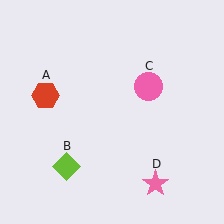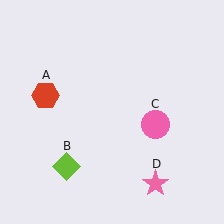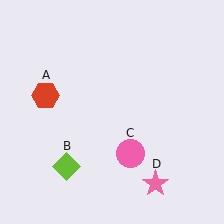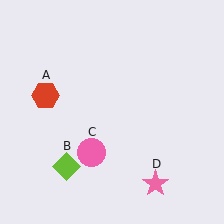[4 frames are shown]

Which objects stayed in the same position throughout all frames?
Red hexagon (object A) and lime diamond (object B) and pink star (object D) remained stationary.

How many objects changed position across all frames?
1 object changed position: pink circle (object C).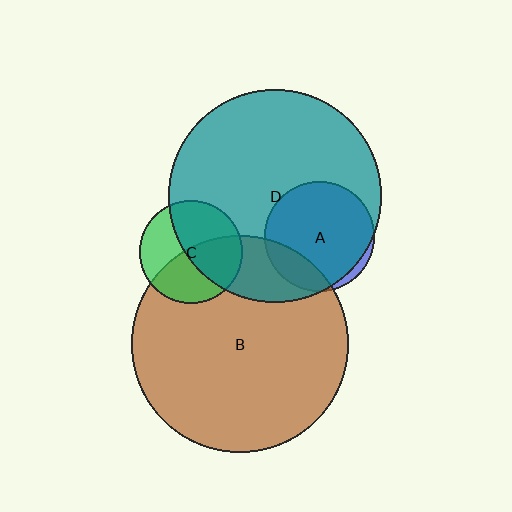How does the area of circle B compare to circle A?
Approximately 3.9 times.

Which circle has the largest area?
Circle B (brown).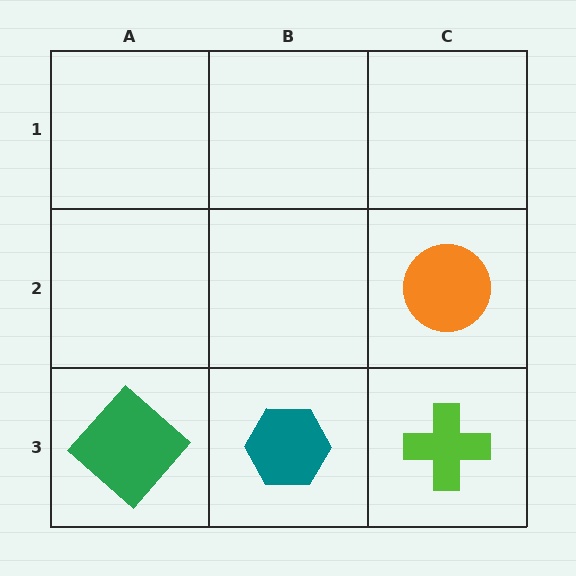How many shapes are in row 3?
3 shapes.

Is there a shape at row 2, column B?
No, that cell is empty.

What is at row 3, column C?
A lime cross.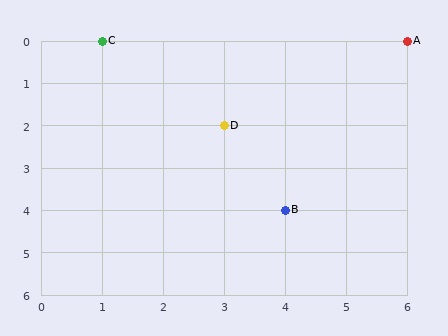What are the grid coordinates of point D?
Point D is at grid coordinates (3, 2).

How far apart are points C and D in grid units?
Points C and D are 2 columns and 2 rows apart (about 2.8 grid units diagonally).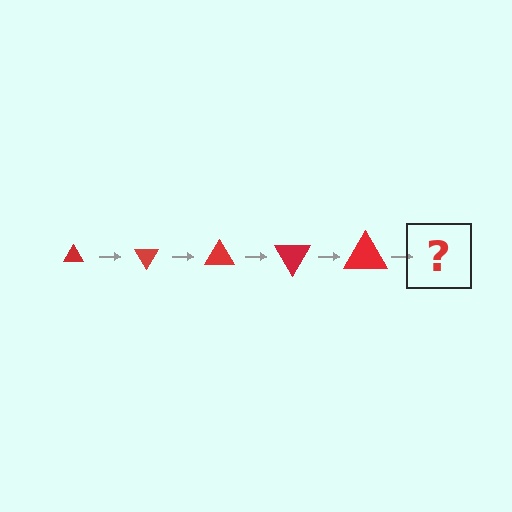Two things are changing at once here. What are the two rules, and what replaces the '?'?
The two rules are that the triangle grows larger each step and it rotates 60 degrees each step. The '?' should be a triangle, larger than the previous one and rotated 300 degrees from the start.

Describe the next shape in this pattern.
It should be a triangle, larger than the previous one and rotated 300 degrees from the start.